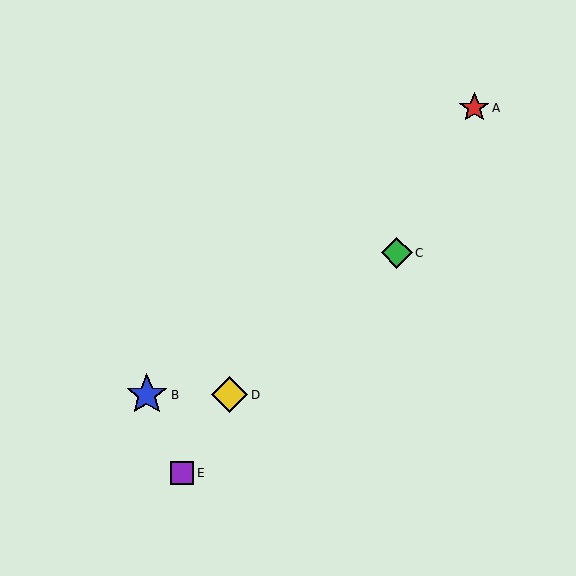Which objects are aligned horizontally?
Objects B, D are aligned horizontally.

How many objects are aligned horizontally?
2 objects (B, D) are aligned horizontally.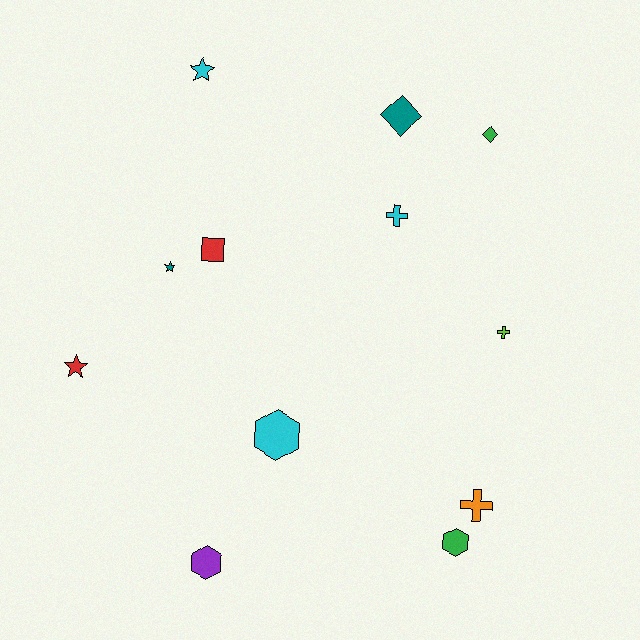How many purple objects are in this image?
There is 1 purple object.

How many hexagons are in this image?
There are 3 hexagons.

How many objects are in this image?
There are 12 objects.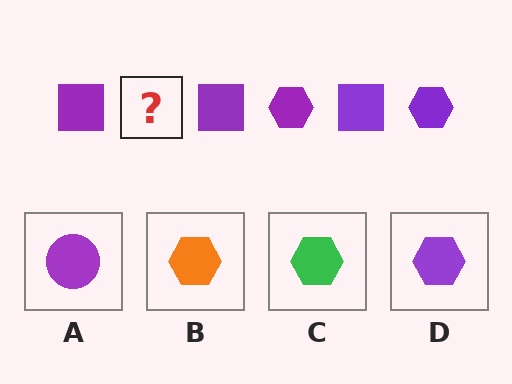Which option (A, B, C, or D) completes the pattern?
D.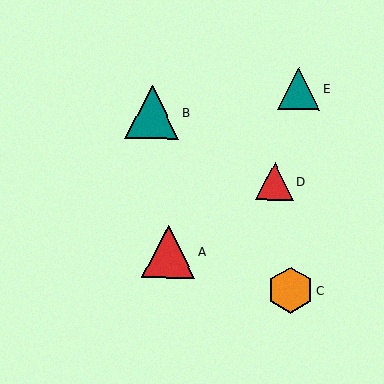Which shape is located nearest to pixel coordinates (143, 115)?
The teal triangle (labeled B) at (152, 112) is nearest to that location.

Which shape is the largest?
The teal triangle (labeled B) is the largest.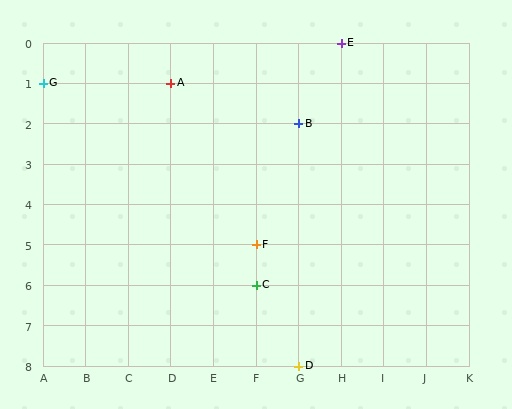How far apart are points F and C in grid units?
Points F and C are 1 row apart.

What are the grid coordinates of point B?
Point B is at grid coordinates (G, 2).